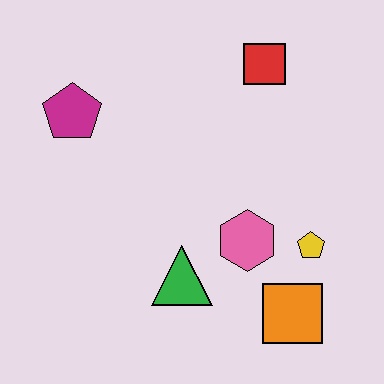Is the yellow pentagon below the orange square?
No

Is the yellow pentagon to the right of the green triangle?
Yes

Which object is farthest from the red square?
The orange square is farthest from the red square.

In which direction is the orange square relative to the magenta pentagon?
The orange square is to the right of the magenta pentagon.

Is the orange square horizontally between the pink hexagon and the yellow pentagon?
Yes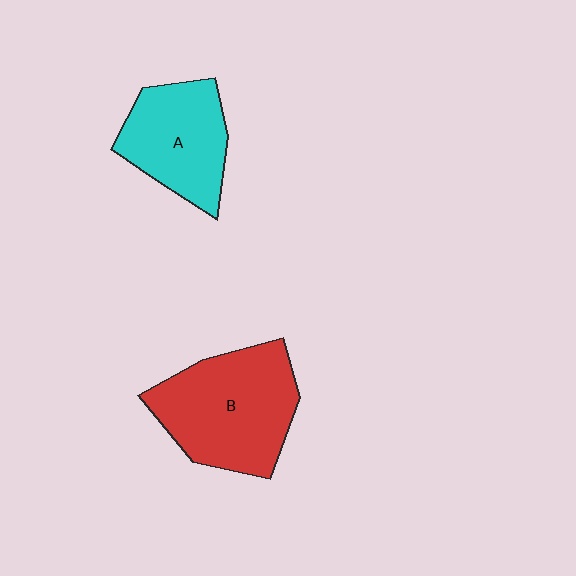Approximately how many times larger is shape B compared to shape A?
Approximately 1.4 times.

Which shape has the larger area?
Shape B (red).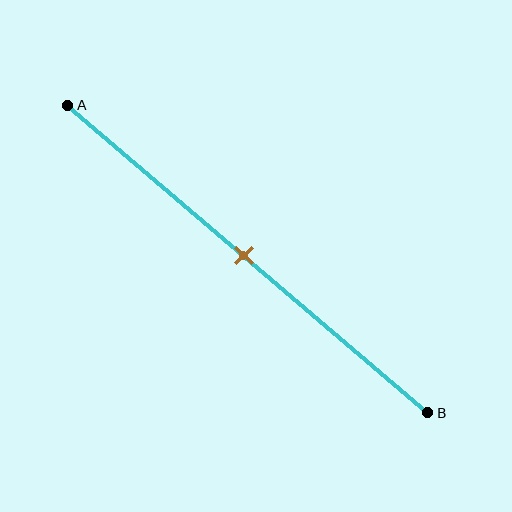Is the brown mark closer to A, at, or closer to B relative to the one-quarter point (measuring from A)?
The brown mark is closer to point B than the one-quarter point of segment AB.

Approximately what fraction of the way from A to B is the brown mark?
The brown mark is approximately 50% of the way from A to B.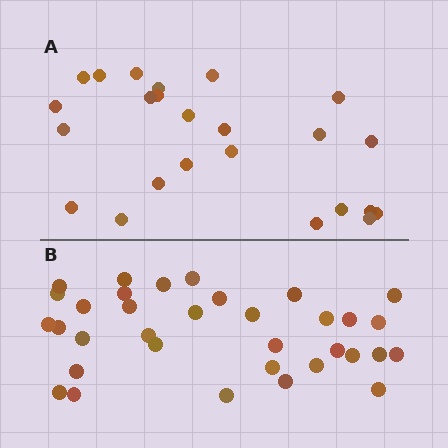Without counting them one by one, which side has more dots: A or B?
Region B (the bottom region) has more dots.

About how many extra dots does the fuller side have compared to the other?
Region B has roughly 10 or so more dots than region A.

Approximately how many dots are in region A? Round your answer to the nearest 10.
About 20 dots. (The exact count is 24, which rounds to 20.)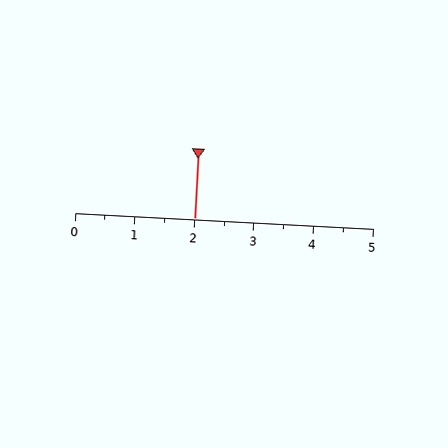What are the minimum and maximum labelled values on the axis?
The axis runs from 0 to 5.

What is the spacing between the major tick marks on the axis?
The major ticks are spaced 1 apart.